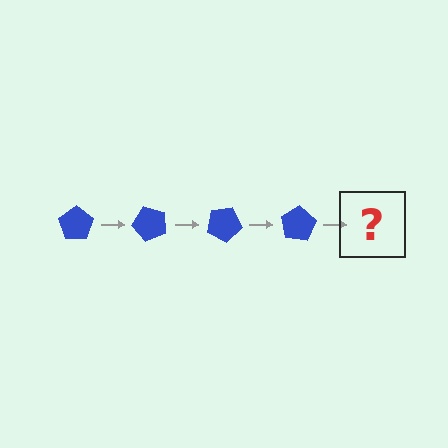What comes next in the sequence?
The next element should be a blue pentagon rotated 200 degrees.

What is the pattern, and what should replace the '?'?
The pattern is that the pentagon rotates 50 degrees each step. The '?' should be a blue pentagon rotated 200 degrees.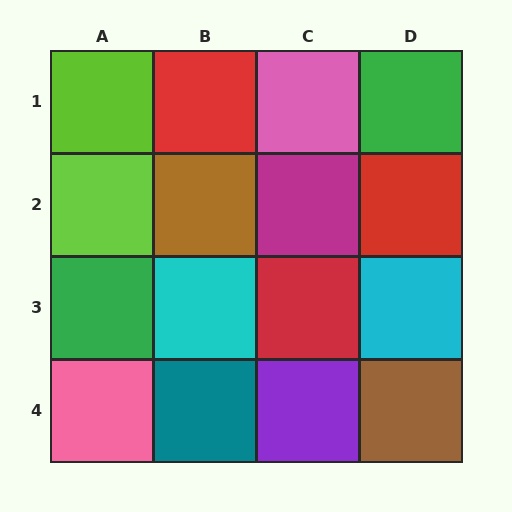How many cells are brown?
2 cells are brown.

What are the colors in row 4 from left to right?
Pink, teal, purple, brown.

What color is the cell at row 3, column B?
Cyan.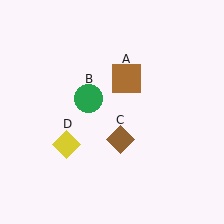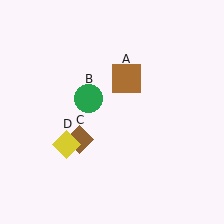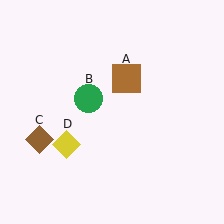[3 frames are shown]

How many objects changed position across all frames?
1 object changed position: brown diamond (object C).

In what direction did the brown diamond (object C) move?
The brown diamond (object C) moved left.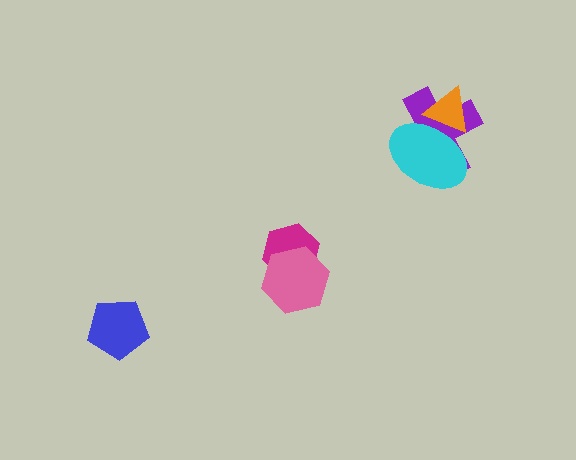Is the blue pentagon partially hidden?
No, no other shape covers it.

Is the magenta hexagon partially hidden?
Yes, it is partially covered by another shape.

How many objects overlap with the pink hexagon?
1 object overlaps with the pink hexagon.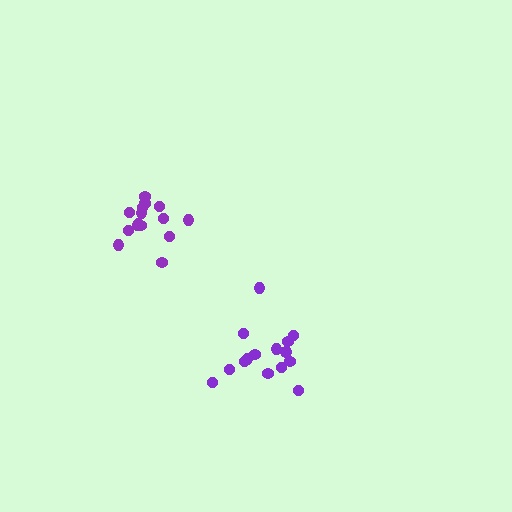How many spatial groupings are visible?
There are 2 spatial groupings.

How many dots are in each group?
Group 1: 15 dots, Group 2: 15 dots (30 total).